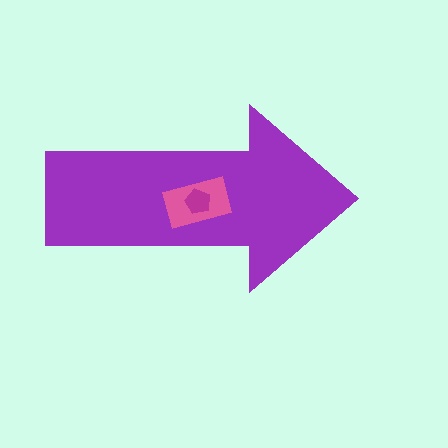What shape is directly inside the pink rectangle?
The magenta pentagon.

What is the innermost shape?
The magenta pentagon.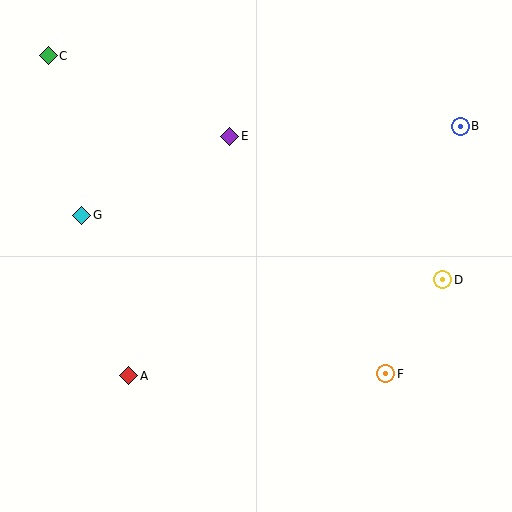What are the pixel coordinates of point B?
Point B is at (460, 126).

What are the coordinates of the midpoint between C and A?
The midpoint between C and A is at (88, 216).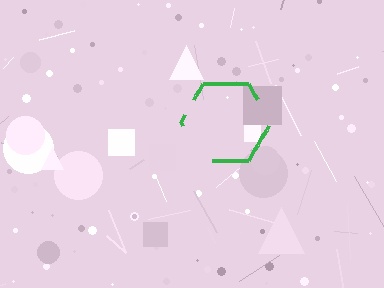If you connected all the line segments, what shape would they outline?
They would outline a hexagon.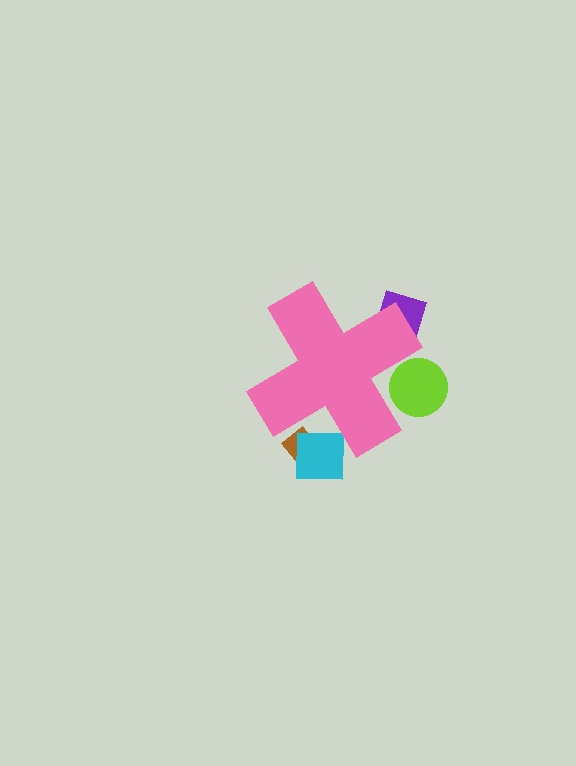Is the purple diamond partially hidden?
Yes, the purple diamond is partially hidden behind the pink cross.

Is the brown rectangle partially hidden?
Yes, the brown rectangle is partially hidden behind the pink cross.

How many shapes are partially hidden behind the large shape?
4 shapes are partially hidden.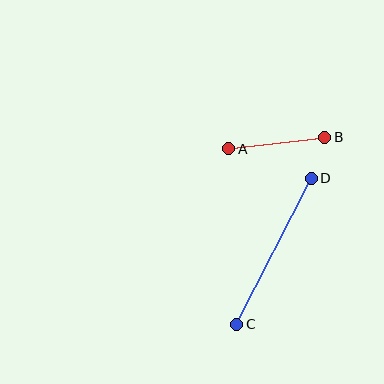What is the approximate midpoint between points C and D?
The midpoint is at approximately (274, 251) pixels.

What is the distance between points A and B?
The distance is approximately 97 pixels.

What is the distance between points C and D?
The distance is approximately 164 pixels.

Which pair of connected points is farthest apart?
Points C and D are farthest apart.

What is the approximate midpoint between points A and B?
The midpoint is at approximately (277, 143) pixels.